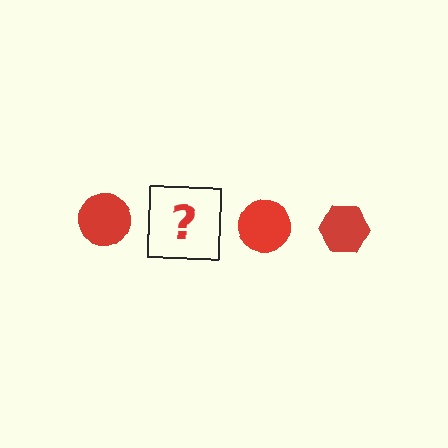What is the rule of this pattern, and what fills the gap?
The rule is that the pattern cycles through circle, hexagon shapes in red. The gap should be filled with a red hexagon.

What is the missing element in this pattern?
The missing element is a red hexagon.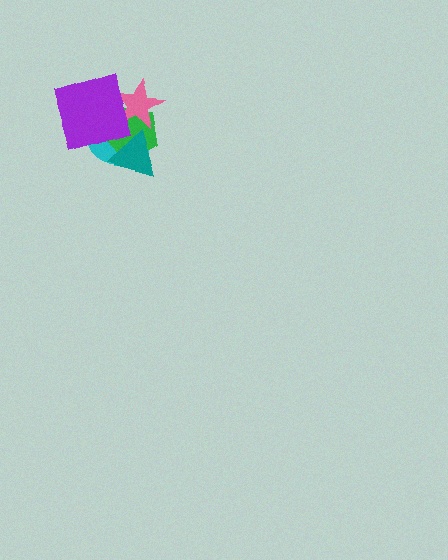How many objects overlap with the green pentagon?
4 objects overlap with the green pentagon.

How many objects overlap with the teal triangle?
3 objects overlap with the teal triangle.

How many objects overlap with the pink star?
3 objects overlap with the pink star.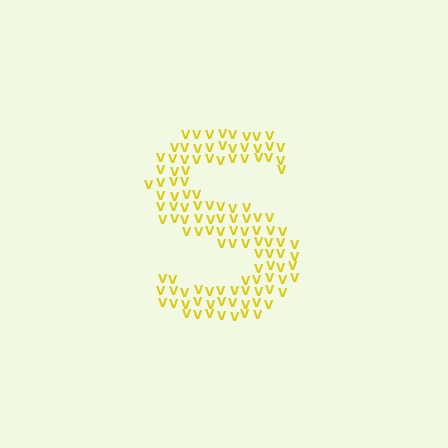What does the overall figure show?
The overall figure shows the letter S.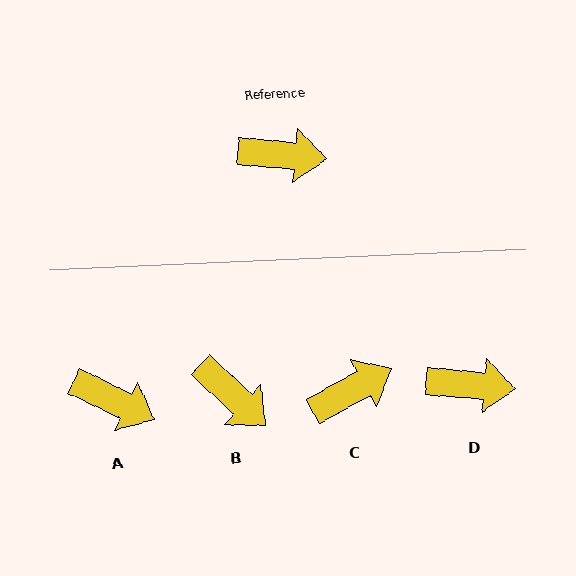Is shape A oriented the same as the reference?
No, it is off by about 21 degrees.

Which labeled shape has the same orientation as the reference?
D.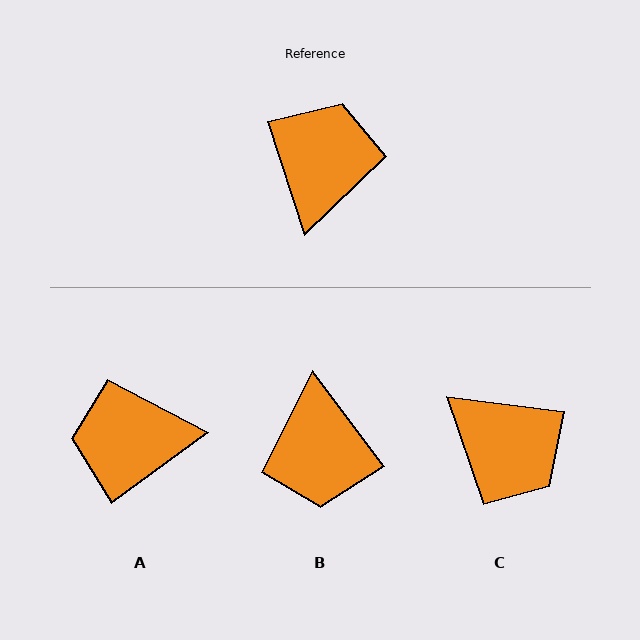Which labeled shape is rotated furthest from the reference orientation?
B, about 161 degrees away.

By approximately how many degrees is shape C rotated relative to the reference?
Approximately 115 degrees clockwise.